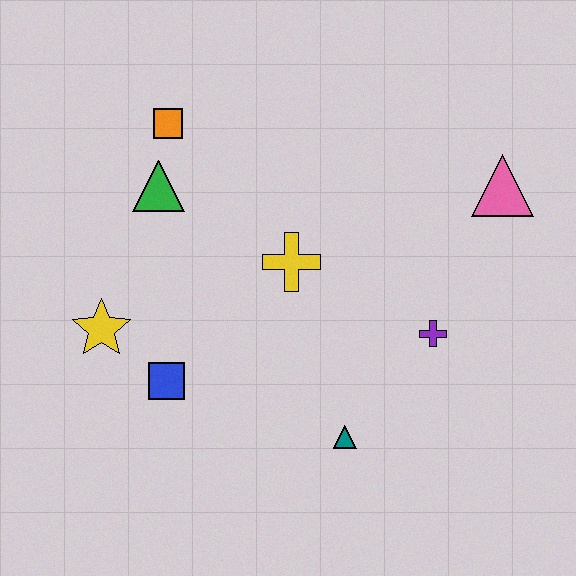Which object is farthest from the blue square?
The pink triangle is farthest from the blue square.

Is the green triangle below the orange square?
Yes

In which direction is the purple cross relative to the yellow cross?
The purple cross is to the right of the yellow cross.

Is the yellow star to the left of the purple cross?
Yes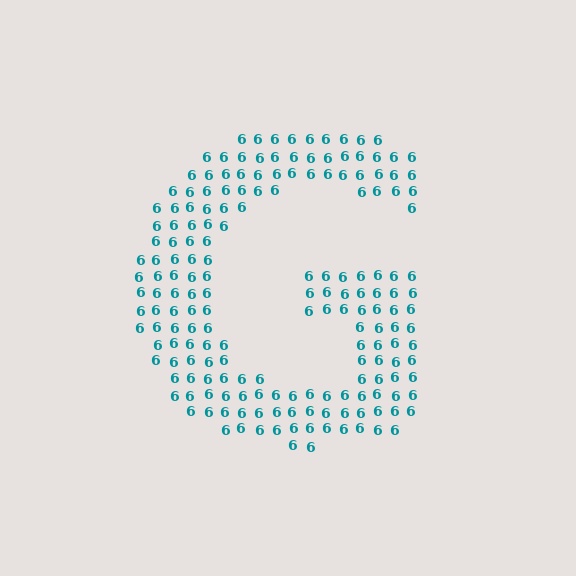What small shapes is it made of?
It is made of small digit 6's.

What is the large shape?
The large shape is the letter G.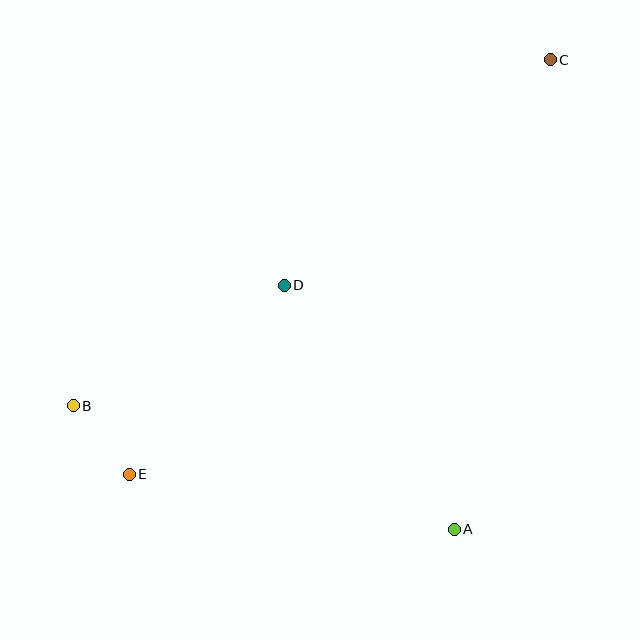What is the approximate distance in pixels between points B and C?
The distance between B and C is approximately 589 pixels.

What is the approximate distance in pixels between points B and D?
The distance between B and D is approximately 243 pixels.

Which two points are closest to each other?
Points B and E are closest to each other.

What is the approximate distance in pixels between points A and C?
The distance between A and C is approximately 479 pixels.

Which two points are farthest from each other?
Points C and E are farthest from each other.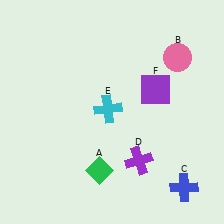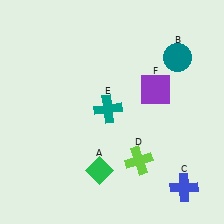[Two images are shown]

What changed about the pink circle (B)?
In Image 1, B is pink. In Image 2, it changed to teal.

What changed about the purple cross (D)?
In Image 1, D is purple. In Image 2, it changed to lime.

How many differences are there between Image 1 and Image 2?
There are 3 differences between the two images.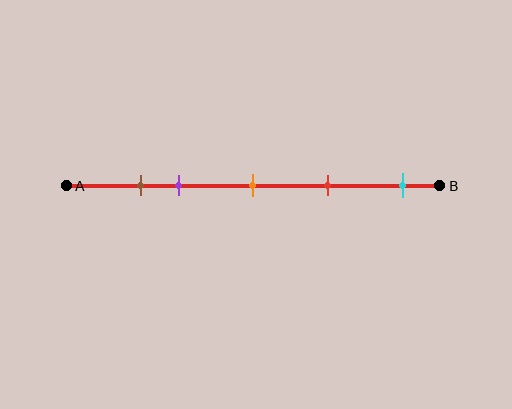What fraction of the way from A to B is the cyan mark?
The cyan mark is approximately 90% (0.9) of the way from A to B.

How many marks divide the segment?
There are 5 marks dividing the segment.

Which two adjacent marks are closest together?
The brown and purple marks are the closest adjacent pair.